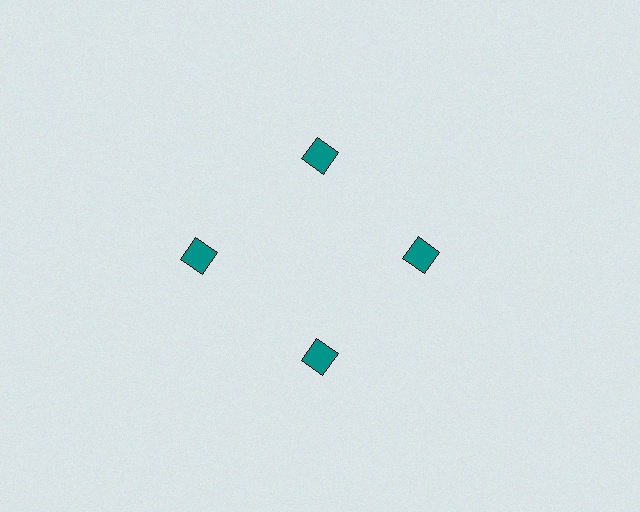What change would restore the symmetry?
The symmetry would be restored by moving it inward, back onto the ring so that all 4 squares sit at equal angles and equal distance from the center.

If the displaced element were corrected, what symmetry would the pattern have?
It would have 4-fold rotational symmetry — the pattern would map onto itself every 90 degrees.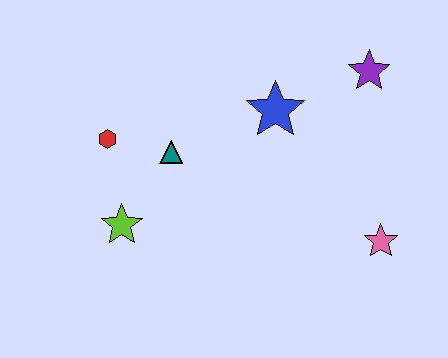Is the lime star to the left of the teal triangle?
Yes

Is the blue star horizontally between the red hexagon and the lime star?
No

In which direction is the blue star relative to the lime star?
The blue star is to the right of the lime star.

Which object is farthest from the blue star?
The lime star is farthest from the blue star.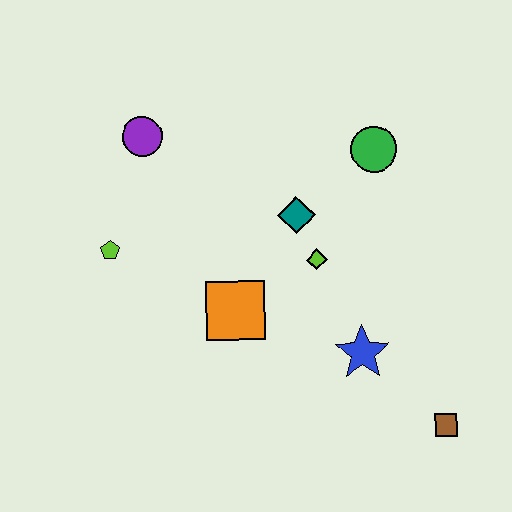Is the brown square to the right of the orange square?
Yes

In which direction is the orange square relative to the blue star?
The orange square is to the left of the blue star.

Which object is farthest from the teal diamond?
The brown square is farthest from the teal diamond.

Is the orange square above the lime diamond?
No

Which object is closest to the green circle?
The teal diamond is closest to the green circle.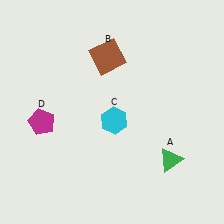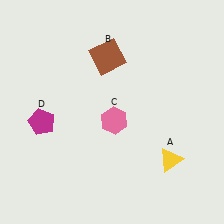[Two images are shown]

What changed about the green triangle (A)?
In Image 1, A is green. In Image 2, it changed to yellow.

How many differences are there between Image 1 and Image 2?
There are 2 differences between the two images.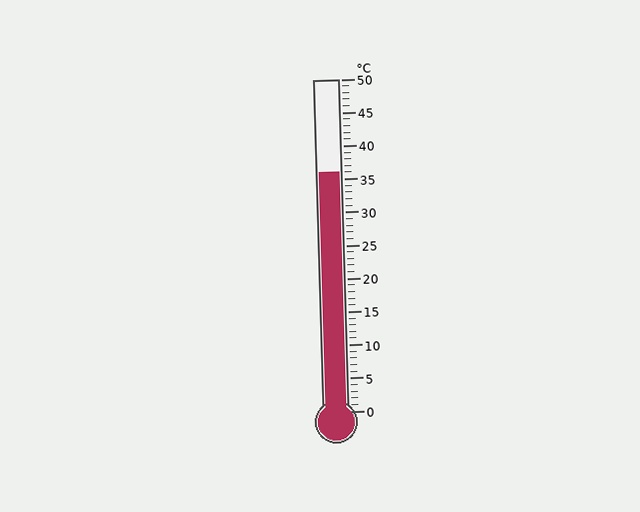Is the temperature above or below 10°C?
The temperature is above 10°C.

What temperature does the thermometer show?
The thermometer shows approximately 36°C.